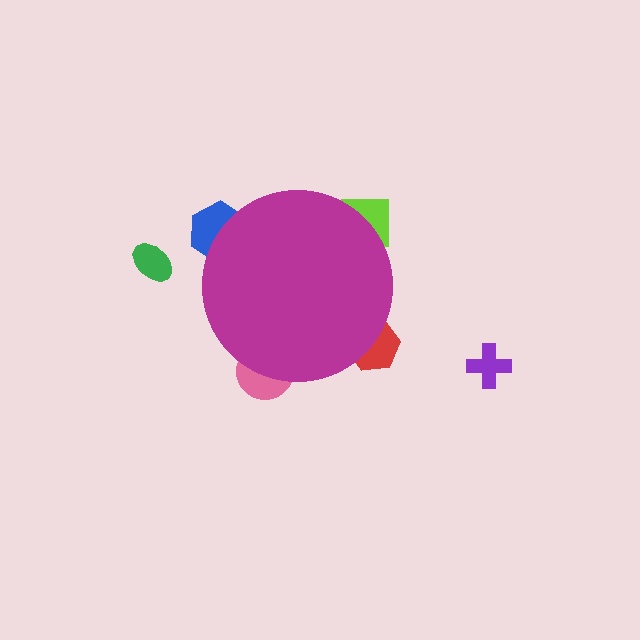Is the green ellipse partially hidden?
No, the green ellipse is fully visible.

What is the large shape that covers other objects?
A magenta circle.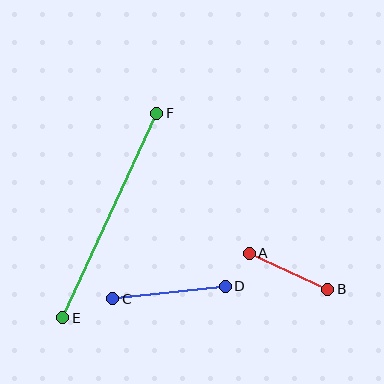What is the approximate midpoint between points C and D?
The midpoint is at approximately (169, 292) pixels.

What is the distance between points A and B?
The distance is approximately 87 pixels.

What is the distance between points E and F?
The distance is approximately 225 pixels.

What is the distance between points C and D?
The distance is approximately 113 pixels.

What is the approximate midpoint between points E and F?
The midpoint is at approximately (110, 216) pixels.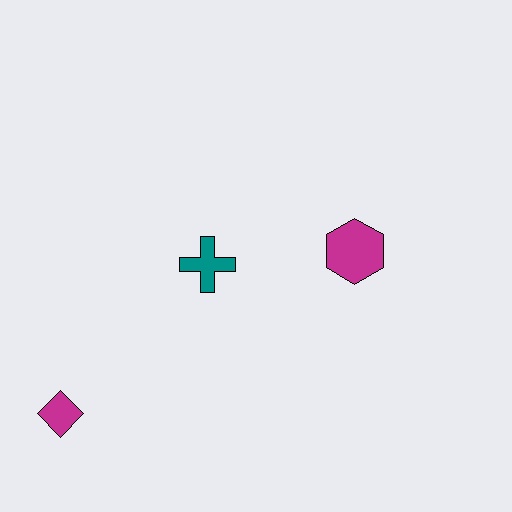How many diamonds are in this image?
There is 1 diamond.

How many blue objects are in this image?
There are no blue objects.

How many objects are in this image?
There are 3 objects.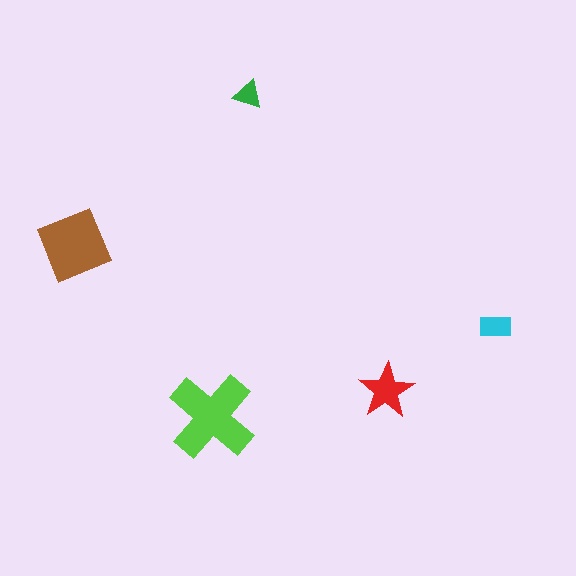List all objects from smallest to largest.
The green triangle, the cyan rectangle, the red star, the brown square, the lime cross.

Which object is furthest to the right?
The cyan rectangle is rightmost.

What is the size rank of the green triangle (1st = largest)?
5th.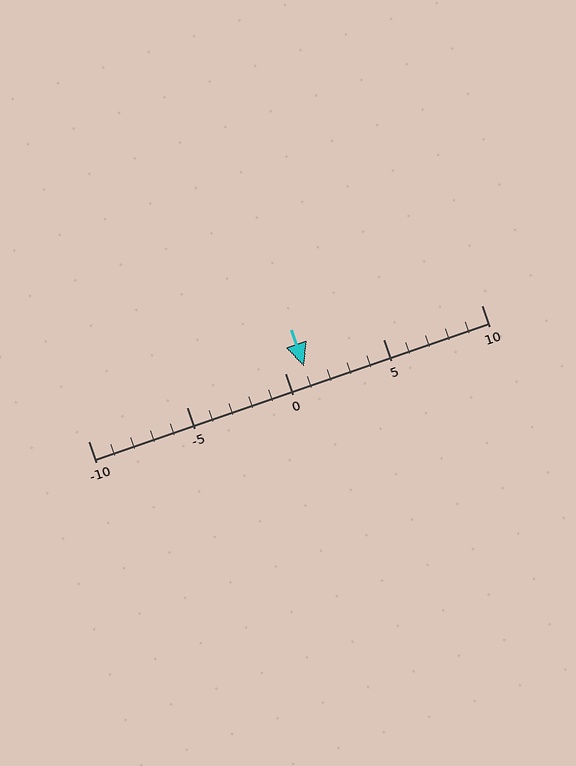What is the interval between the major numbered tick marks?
The major tick marks are spaced 5 units apart.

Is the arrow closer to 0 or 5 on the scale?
The arrow is closer to 0.